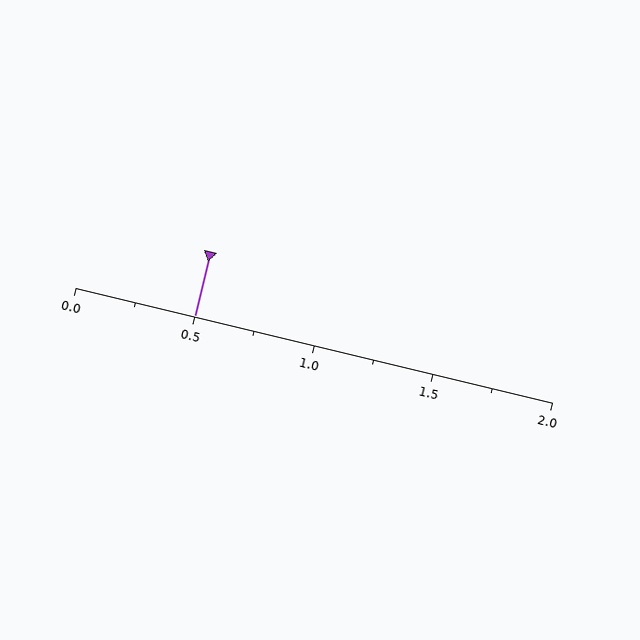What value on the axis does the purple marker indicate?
The marker indicates approximately 0.5.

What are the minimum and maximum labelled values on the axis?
The axis runs from 0.0 to 2.0.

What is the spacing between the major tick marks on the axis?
The major ticks are spaced 0.5 apart.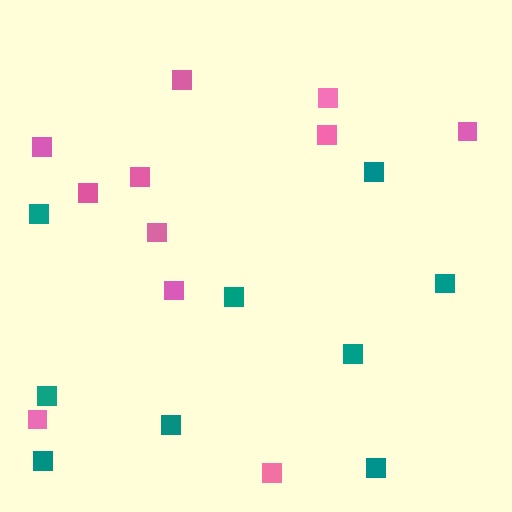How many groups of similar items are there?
There are 2 groups: one group of teal squares (9) and one group of pink squares (11).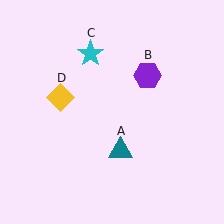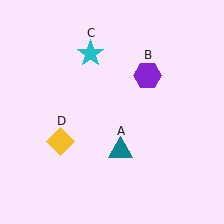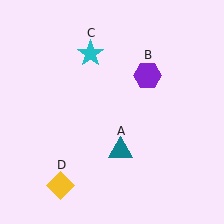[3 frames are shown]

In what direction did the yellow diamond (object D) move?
The yellow diamond (object D) moved down.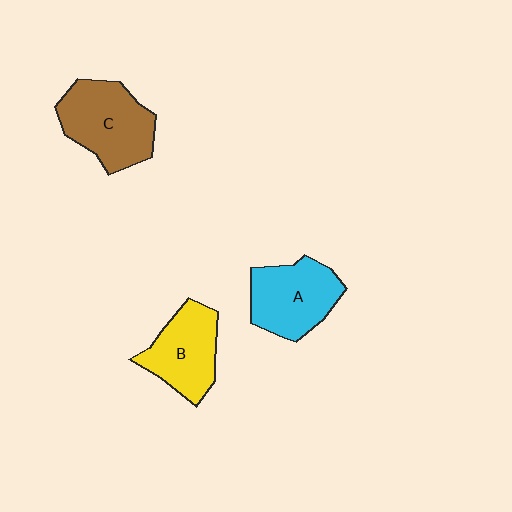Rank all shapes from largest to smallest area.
From largest to smallest: C (brown), A (cyan), B (yellow).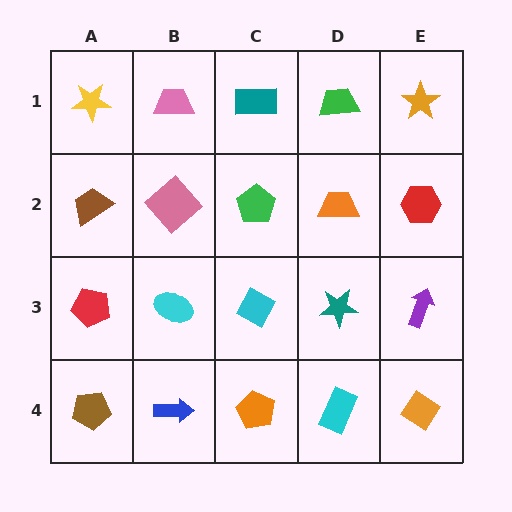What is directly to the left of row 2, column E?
An orange trapezoid.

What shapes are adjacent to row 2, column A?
A yellow star (row 1, column A), a red pentagon (row 3, column A), a pink diamond (row 2, column B).